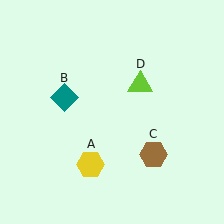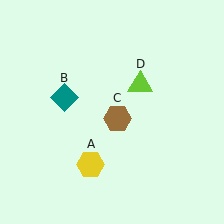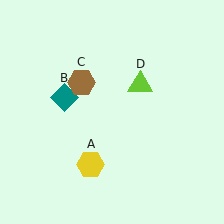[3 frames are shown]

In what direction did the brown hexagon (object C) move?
The brown hexagon (object C) moved up and to the left.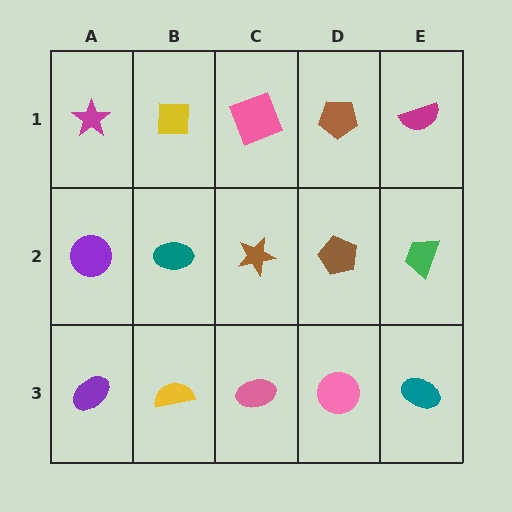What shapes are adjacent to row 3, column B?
A teal ellipse (row 2, column B), a purple ellipse (row 3, column A), a pink ellipse (row 3, column C).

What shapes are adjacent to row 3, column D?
A brown pentagon (row 2, column D), a pink ellipse (row 3, column C), a teal ellipse (row 3, column E).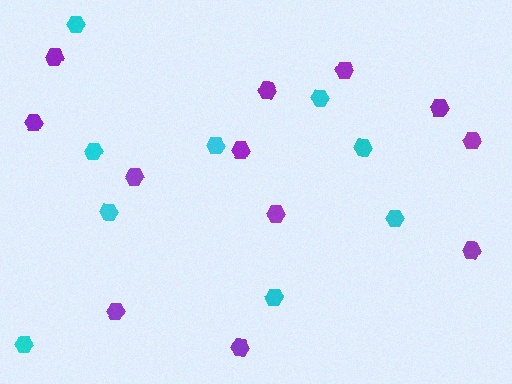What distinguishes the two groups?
There are 2 groups: one group of purple hexagons (12) and one group of cyan hexagons (9).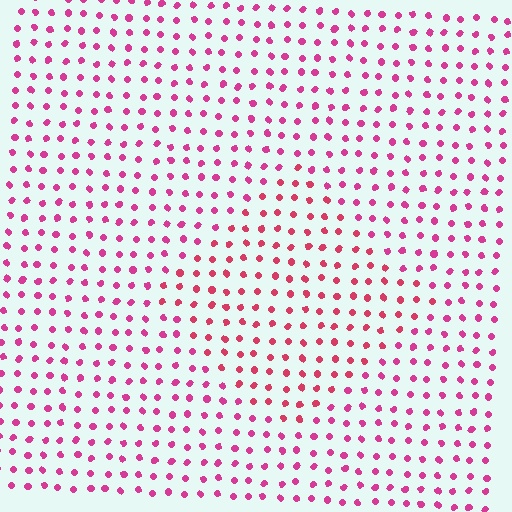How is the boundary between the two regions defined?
The boundary is defined purely by a slight shift in hue (about 20 degrees). Spacing, size, and orientation are identical on both sides.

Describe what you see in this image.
The image is filled with small magenta elements in a uniform arrangement. A diamond-shaped region is visible where the elements are tinted to a slightly different hue, forming a subtle color boundary.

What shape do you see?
I see a diamond.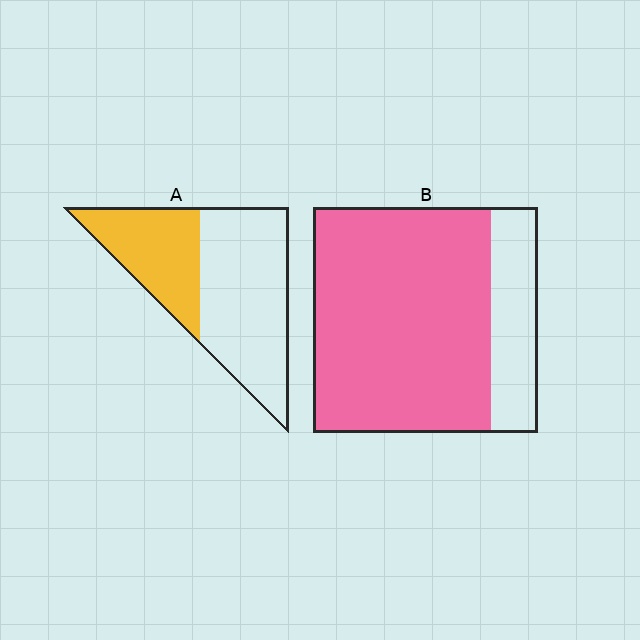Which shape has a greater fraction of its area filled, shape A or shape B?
Shape B.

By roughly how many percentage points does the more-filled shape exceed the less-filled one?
By roughly 40 percentage points (B over A).